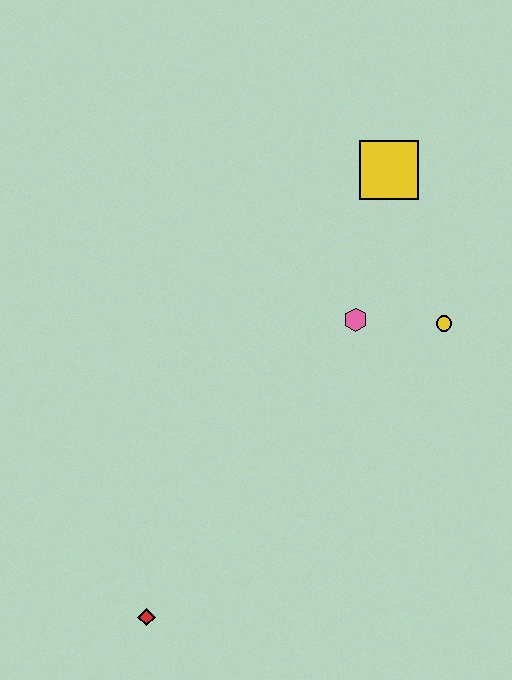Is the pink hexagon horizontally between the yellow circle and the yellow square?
No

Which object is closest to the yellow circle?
The pink hexagon is closest to the yellow circle.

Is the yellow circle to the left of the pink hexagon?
No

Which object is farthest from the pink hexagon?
The red diamond is farthest from the pink hexagon.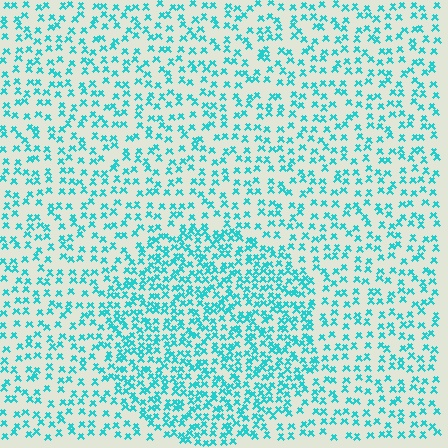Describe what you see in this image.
The image contains small cyan elements arranged at two different densities. A circle-shaped region is visible where the elements are more densely packed than the surrounding area.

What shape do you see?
I see a circle.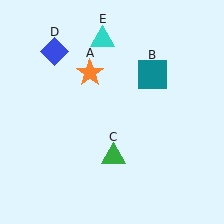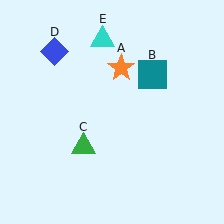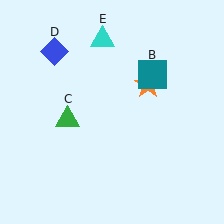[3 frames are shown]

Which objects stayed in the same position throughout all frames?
Teal square (object B) and blue diamond (object D) and cyan triangle (object E) remained stationary.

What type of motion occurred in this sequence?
The orange star (object A), green triangle (object C) rotated clockwise around the center of the scene.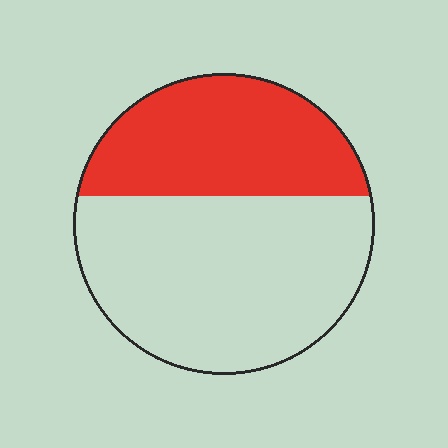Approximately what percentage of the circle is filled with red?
Approximately 40%.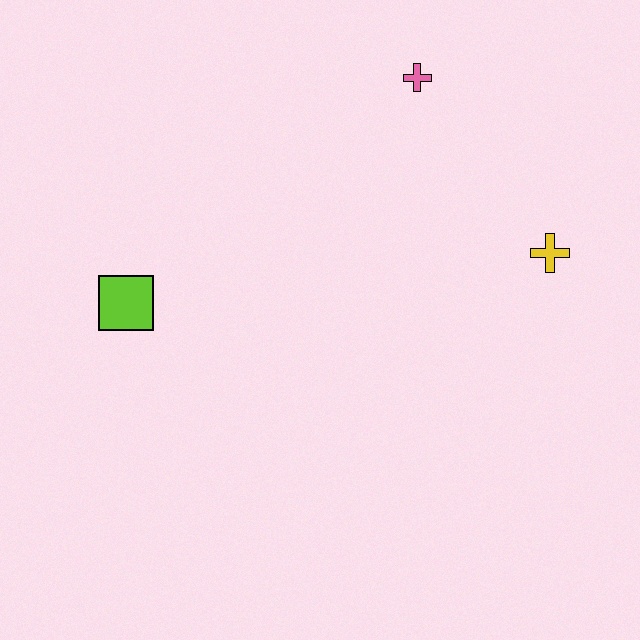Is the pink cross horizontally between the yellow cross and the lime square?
Yes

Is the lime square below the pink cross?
Yes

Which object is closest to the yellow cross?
The pink cross is closest to the yellow cross.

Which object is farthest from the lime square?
The yellow cross is farthest from the lime square.